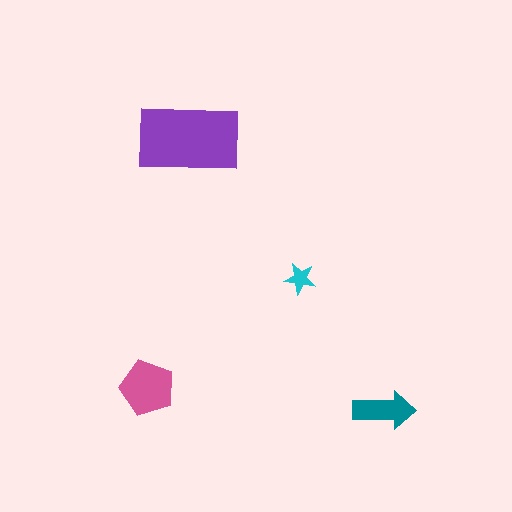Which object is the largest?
The purple rectangle.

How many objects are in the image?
There are 4 objects in the image.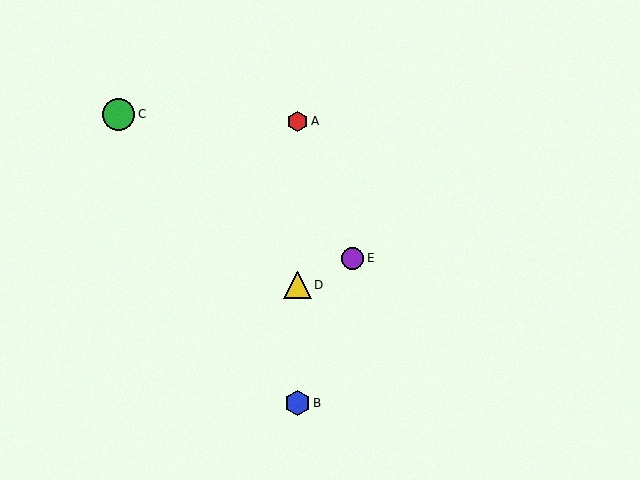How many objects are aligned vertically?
3 objects (A, B, D) are aligned vertically.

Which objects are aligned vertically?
Objects A, B, D are aligned vertically.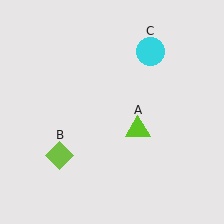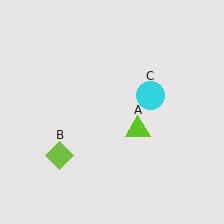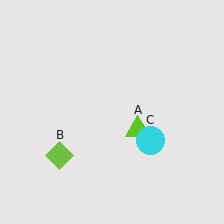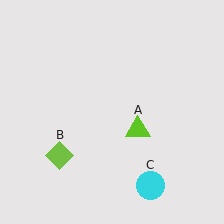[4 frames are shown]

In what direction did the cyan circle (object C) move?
The cyan circle (object C) moved down.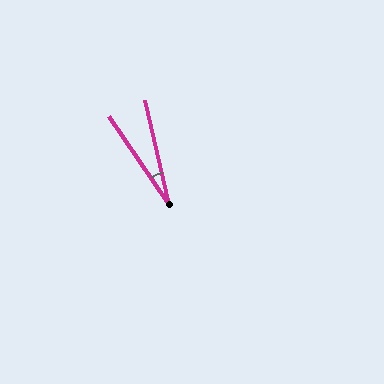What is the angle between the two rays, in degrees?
Approximately 22 degrees.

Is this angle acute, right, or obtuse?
It is acute.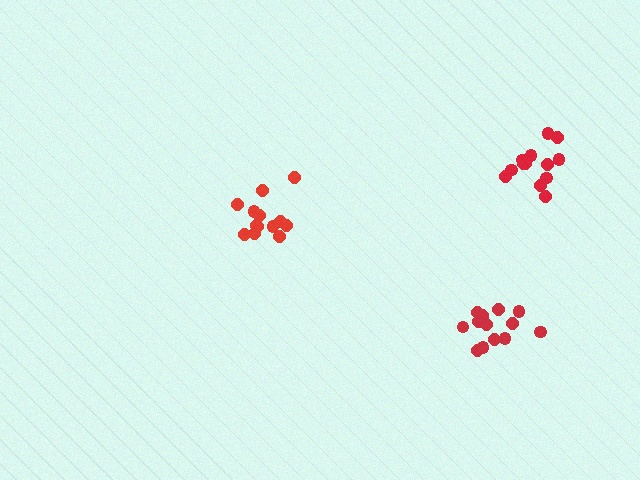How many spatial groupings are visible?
There are 3 spatial groupings.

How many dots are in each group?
Group 1: 13 dots, Group 2: 13 dots, Group 3: 13 dots (39 total).